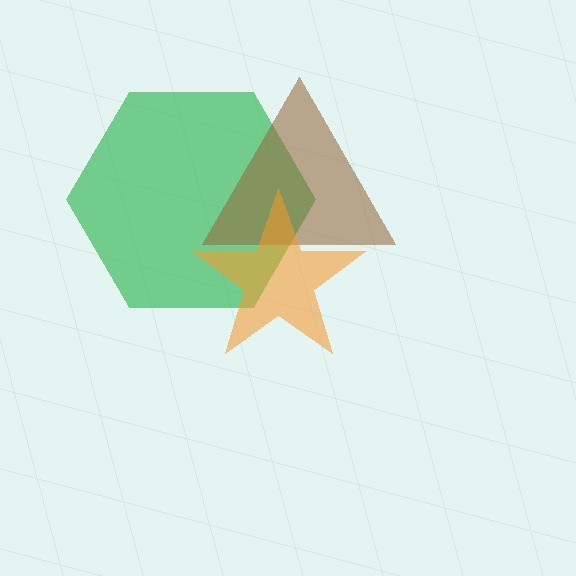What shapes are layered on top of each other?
The layered shapes are: a green hexagon, a brown triangle, an orange star.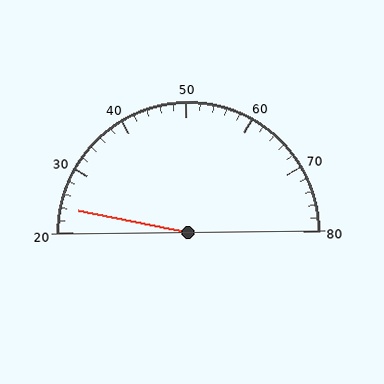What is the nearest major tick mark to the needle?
The nearest major tick mark is 20.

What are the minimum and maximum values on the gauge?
The gauge ranges from 20 to 80.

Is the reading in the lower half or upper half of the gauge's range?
The reading is in the lower half of the range (20 to 80).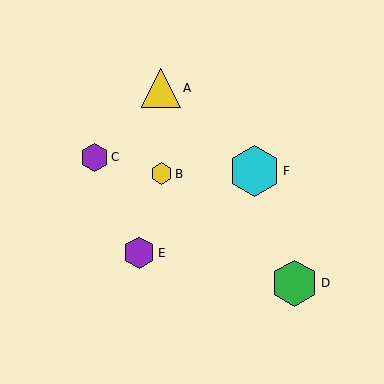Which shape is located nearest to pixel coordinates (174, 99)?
The yellow triangle (labeled A) at (161, 88) is nearest to that location.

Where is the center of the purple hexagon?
The center of the purple hexagon is at (139, 253).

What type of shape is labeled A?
Shape A is a yellow triangle.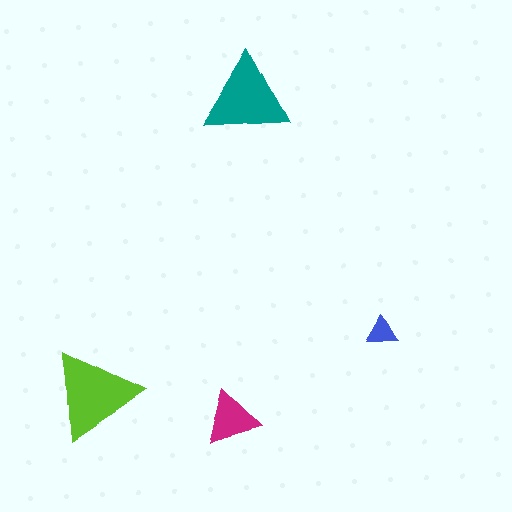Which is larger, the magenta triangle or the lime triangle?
The lime one.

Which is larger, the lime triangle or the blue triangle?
The lime one.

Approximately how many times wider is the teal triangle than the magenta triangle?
About 1.5 times wider.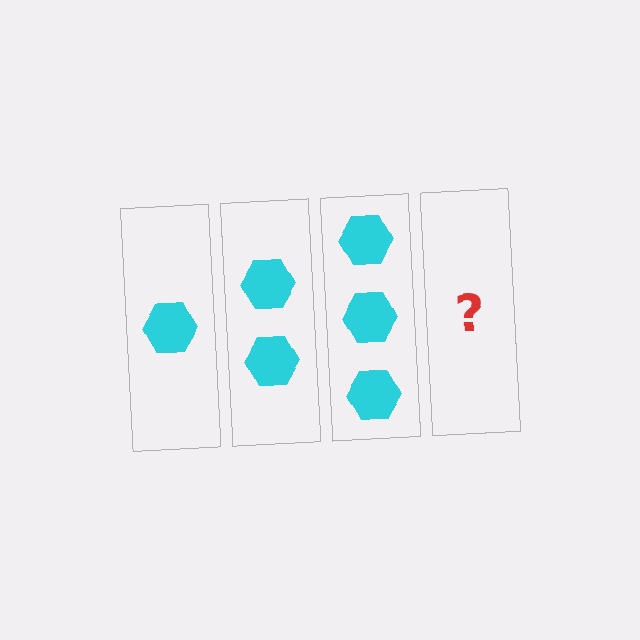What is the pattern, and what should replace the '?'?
The pattern is that each step adds one more hexagon. The '?' should be 4 hexagons.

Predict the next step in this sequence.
The next step is 4 hexagons.